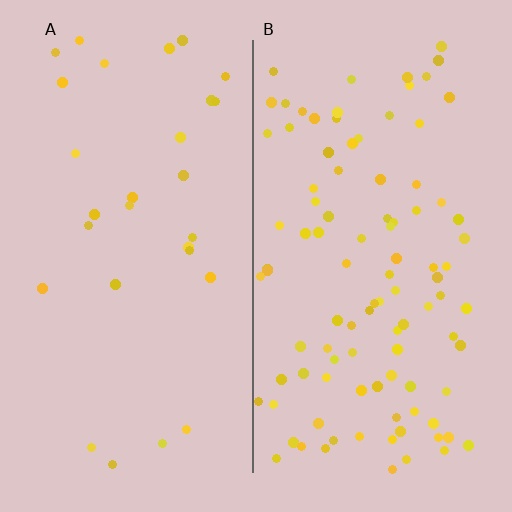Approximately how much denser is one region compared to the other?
Approximately 3.5× — region B over region A.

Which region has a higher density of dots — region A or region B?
B (the right).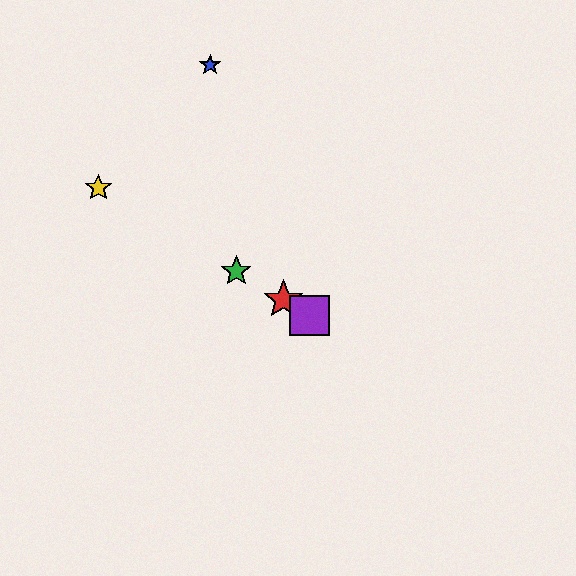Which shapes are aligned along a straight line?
The red star, the green star, the yellow star, the purple square are aligned along a straight line.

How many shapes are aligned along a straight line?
4 shapes (the red star, the green star, the yellow star, the purple square) are aligned along a straight line.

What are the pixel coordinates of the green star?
The green star is at (236, 271).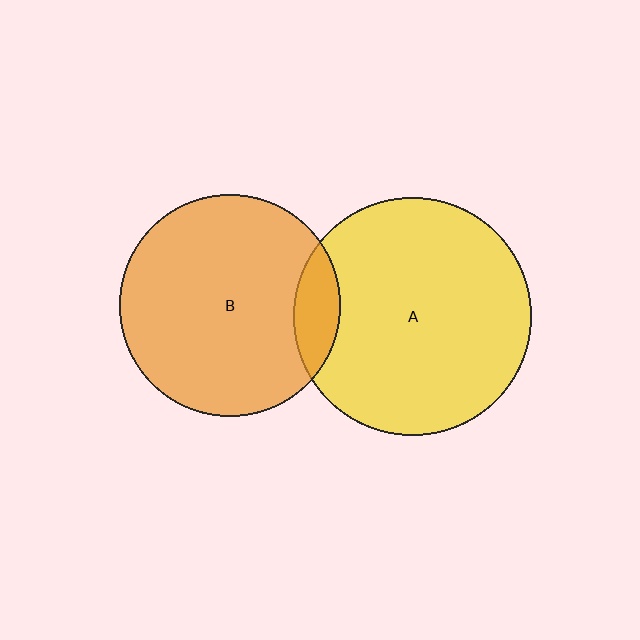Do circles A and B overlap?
Yes.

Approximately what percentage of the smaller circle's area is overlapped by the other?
Approximately 10%.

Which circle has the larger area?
Circle A (yellow).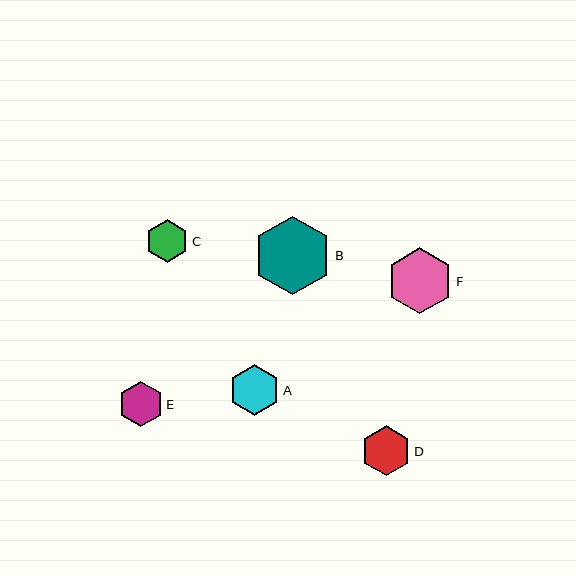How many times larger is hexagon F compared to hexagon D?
Hexagon F is approximately 1.3 times the size of hexagon D.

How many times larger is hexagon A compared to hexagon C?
Hexagon A is approximately 1.2 times the size of hexagon C.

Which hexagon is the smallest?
Hexagon C is the smallest with a size of approximately 43 pixels.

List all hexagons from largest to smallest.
From largest to smallest: B, F, A, D, E, C.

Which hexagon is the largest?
Hexagon B is the largest with a size of approximately 79 pixels.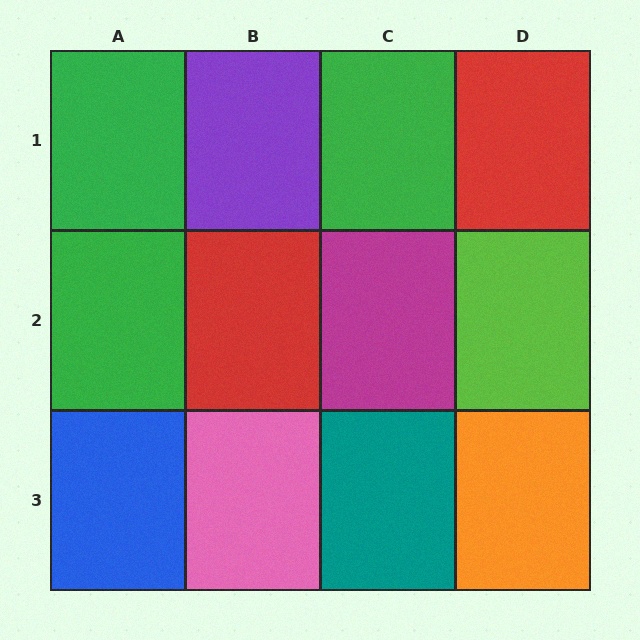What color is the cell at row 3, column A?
Blue.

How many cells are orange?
1 cell is orange.